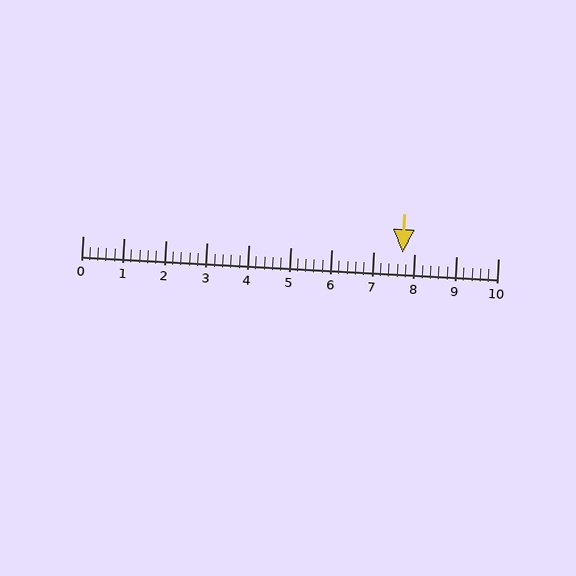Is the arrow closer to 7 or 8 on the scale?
The arrow is closer to 8.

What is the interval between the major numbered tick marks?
The major tick marks are spaced 1 units apart.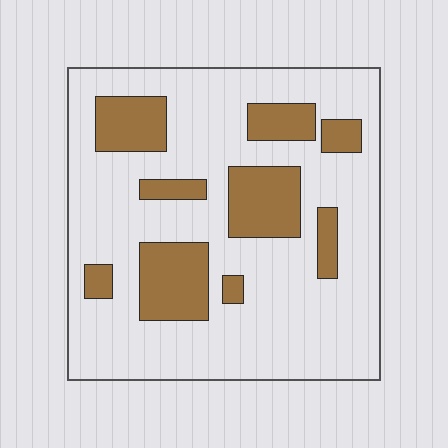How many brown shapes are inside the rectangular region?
9.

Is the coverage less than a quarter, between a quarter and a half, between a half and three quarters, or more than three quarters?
Less than a quarter.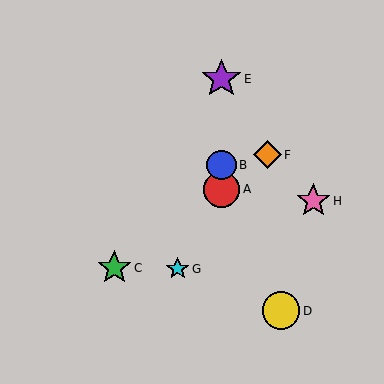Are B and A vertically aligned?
Yes, both are at x≈221.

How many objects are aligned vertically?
3 objects (A, B, E) are aligned vertically.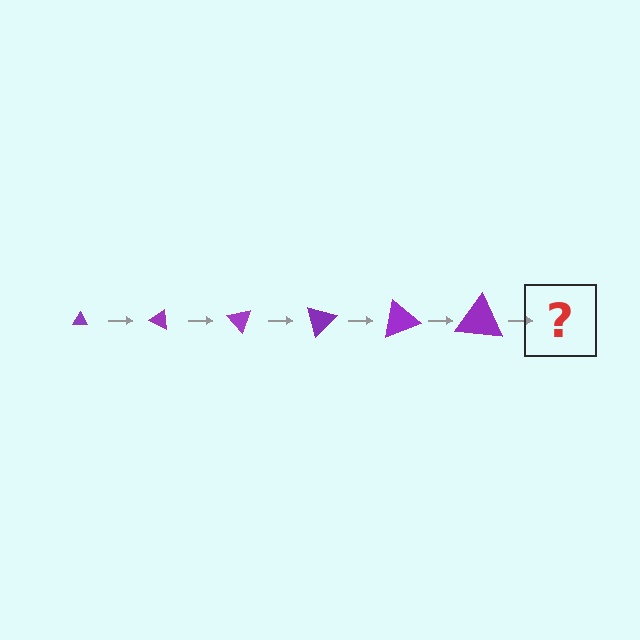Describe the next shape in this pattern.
It should be a triangle, larger than the previous one and rotated 150 degrees from the start.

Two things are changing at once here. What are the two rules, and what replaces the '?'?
The two rules are that the triangle grows larger each step and it rotates 25 degrees each step. The '?' should be a triangle, larger than the previous one and rotated 150 degrees from the start.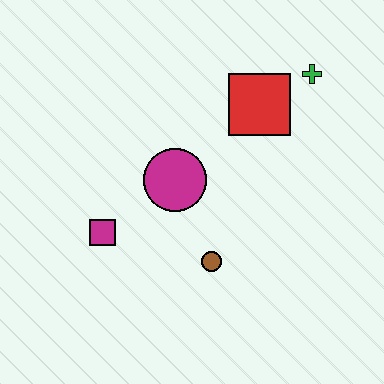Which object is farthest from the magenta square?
The green cross is farthest from the magenta square.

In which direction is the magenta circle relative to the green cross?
The magenta circle is to the left of the green cross.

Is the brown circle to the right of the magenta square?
Yes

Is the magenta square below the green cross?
Yes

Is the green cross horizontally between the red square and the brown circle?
No